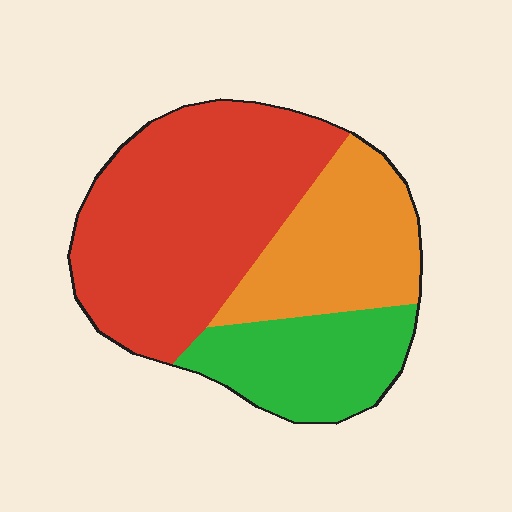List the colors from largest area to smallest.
From largest to smallest: red, orange, green.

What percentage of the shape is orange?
Orange covers roughly 25% of the shape.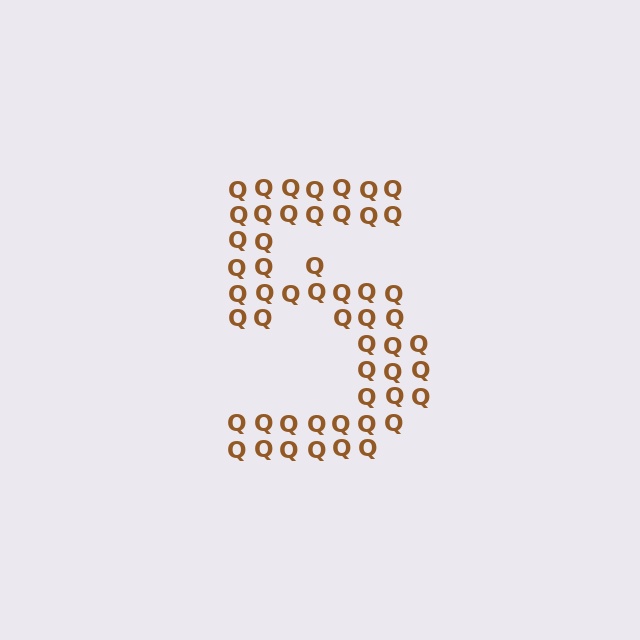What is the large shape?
The large shape is the digit 5.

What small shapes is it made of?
It is made of small letter Q's.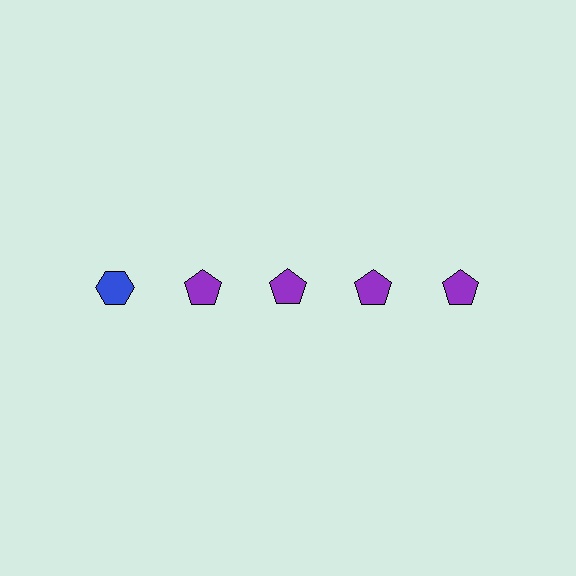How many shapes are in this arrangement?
There are 5 shapes arranged in a grid pattern.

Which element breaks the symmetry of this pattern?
The blue hexagon in the top row, leftmost column breaks the symmetry. All other shapes are purple pentagons.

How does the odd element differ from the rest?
It differs in both color (blue instead of purple) and shape (hexagon instead of pentagon).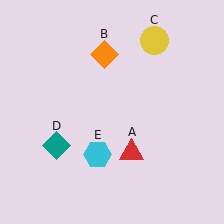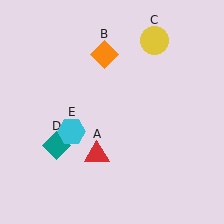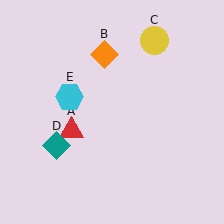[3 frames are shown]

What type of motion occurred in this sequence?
The red triangle (object A), cyan hexagon (object E) rotated clockwise around the center of the scene.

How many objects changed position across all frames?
2 objects changed position: red triangle (object A), cyan hexagon (object E).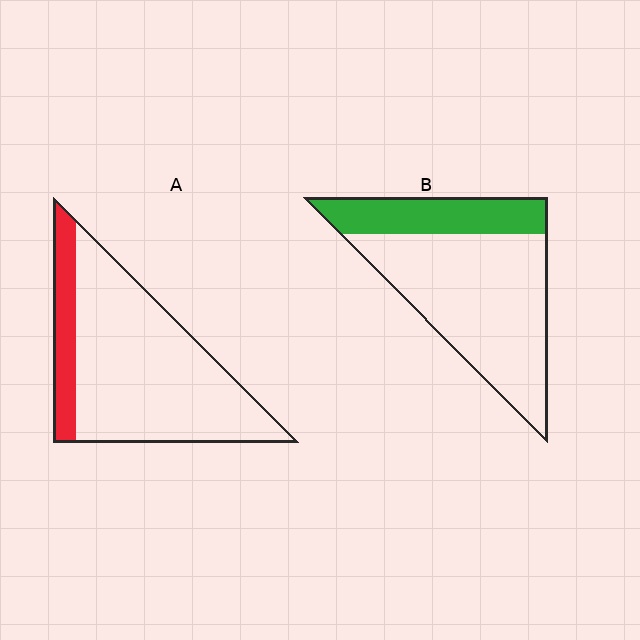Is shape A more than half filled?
No.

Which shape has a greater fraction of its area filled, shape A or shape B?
Shape B.